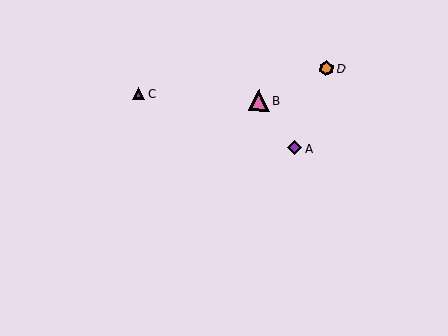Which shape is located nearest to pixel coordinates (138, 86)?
The purple triangle (labeled C) at (139, 94) is nearest to that location.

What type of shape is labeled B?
Shape B is a pink triangle.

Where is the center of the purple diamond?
The center of the purple diamond is at (295, 148).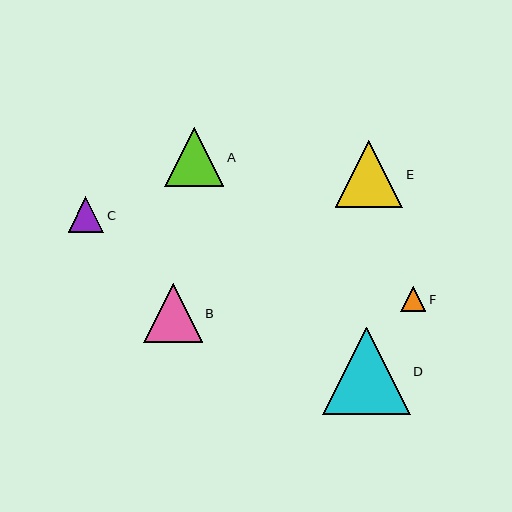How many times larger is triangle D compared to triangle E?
Triangle D is approximately 1.3 times the size of triangle E.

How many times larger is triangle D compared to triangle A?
Triangle D is approximately 1.5 times the size of triangle A.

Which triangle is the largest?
Triangle D is the largest with a size of approximately 88 pixels.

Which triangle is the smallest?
Triangle F is the smallest with a size of approximately 25 pixels.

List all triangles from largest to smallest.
From largest to smallest: D, E, A, B, C, F.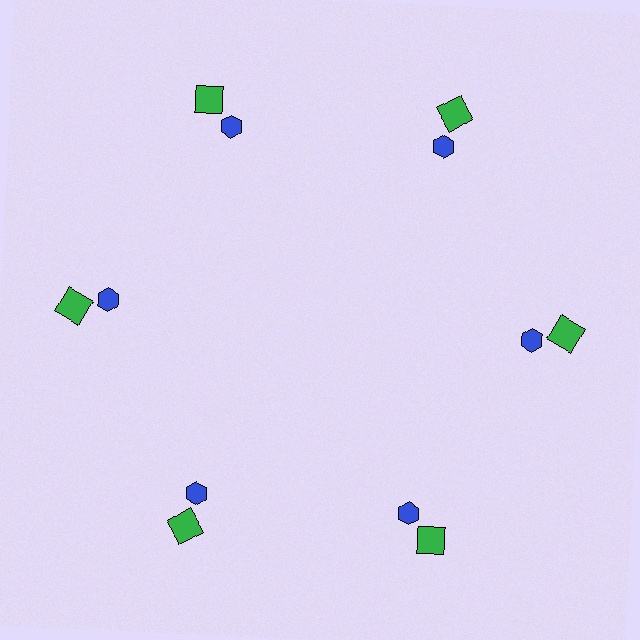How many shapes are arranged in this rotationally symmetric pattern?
There are 12 shapes, arranged in 6 groups of 2.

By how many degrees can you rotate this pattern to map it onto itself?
The pattern maps onto itself every 60 degrees of rotation.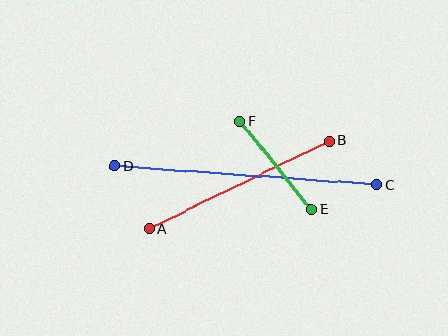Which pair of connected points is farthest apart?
Points C and D are farthest apart.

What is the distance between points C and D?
The distance is approximately 263 pixels.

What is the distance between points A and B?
The distance is approximately 200 pixels.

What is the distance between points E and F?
The distance is approximately 113 pixels.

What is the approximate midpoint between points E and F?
The midpoint is at approximately (276, 165) pixels.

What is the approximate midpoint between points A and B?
The midpoint is at approximately (239, 185) pixels.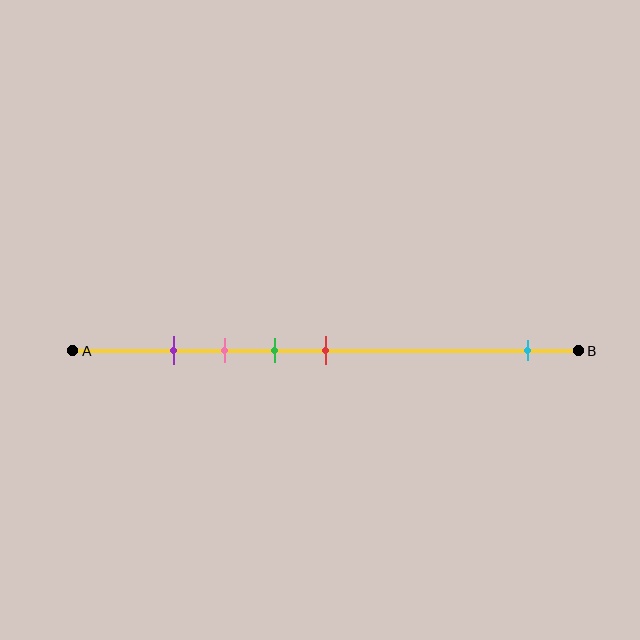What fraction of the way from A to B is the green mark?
The green mark is approximately 40% (0.4) of the way from A to B.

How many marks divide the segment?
There are 5 marks dividing the segment.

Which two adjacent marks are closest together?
The purple and pink marks are the closest adjacent pair.